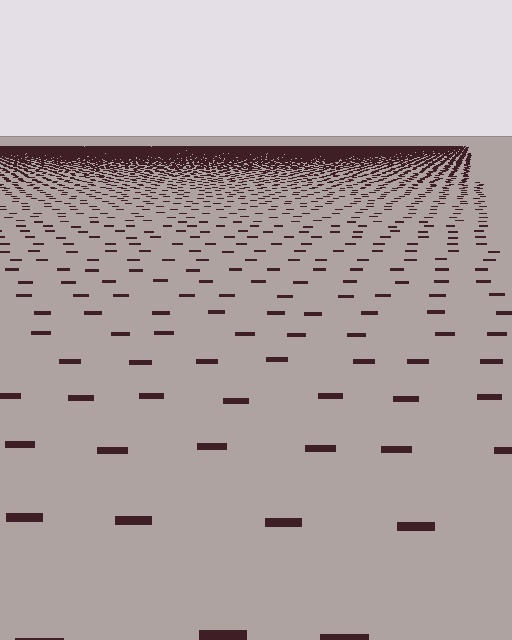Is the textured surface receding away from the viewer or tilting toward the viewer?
The surface is receding away from the viewer. Texture elements get smaller and denser toward the top.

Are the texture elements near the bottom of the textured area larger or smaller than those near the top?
Larger. Near the bottom, elements are closer to the viewer and appear at a bigger on-screen size.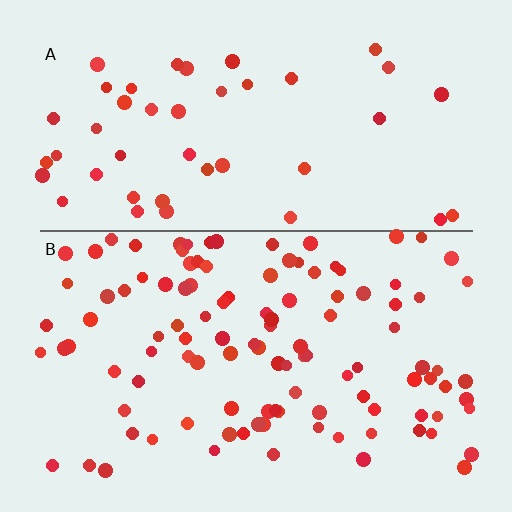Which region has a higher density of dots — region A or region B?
B (the bottom).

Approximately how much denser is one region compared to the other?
Approximately 2.4× — region B over region A.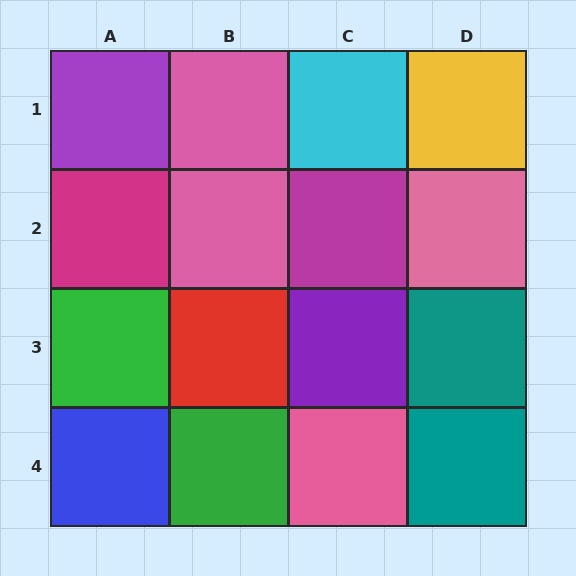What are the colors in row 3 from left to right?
Green, red, purple, teal.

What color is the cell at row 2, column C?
Magenta.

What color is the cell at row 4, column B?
Green.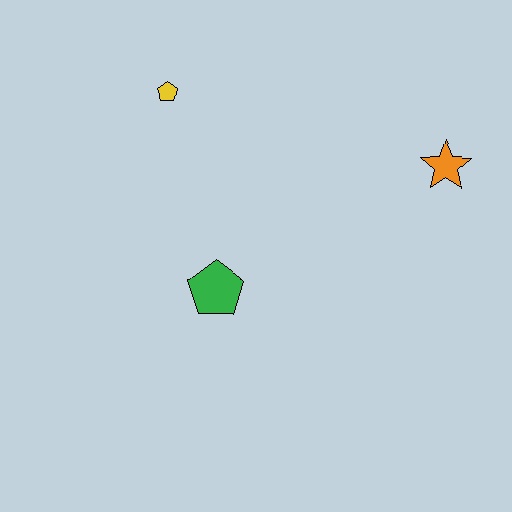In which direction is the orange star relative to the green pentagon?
The orange star is to the right of the green pentagon.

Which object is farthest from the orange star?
The yellow pentagon is farthest from the orange star.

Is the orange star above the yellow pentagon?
No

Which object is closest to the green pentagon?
The yellow pentagon is closest to the green pentagon.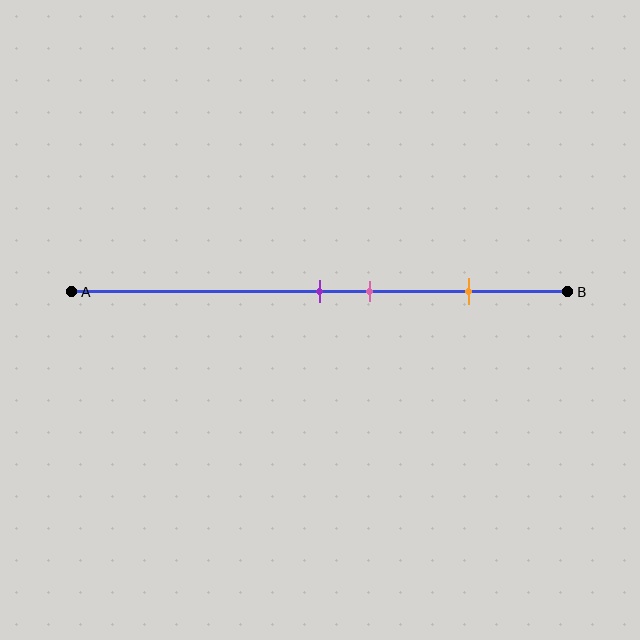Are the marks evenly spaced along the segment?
No, the marks are not evenly spaced.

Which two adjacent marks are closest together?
The purple and pink marks are the closest adjacent pair.